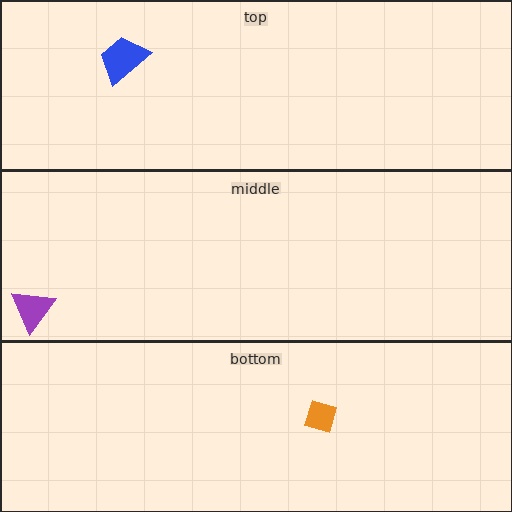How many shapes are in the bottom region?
1.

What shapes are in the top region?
The blue trapezoid.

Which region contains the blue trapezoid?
The top region.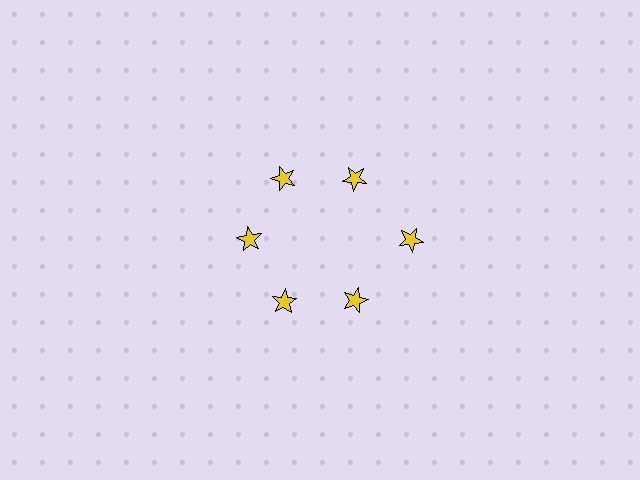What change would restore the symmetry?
The symmetry would be restored by moving it inward, back onto the ring so that all 6 stars sit at equal angles and equal distance from the center.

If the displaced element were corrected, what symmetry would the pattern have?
It would have 6-fold rotational symmetry — the pattern would map onto itself every 60 degrees.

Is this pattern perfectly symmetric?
No. The 6 yellow stars are arranged in a ring, but one element near the 3 o'clock position is pushed outward from the center, breaking the 6-fold rotational symmetry.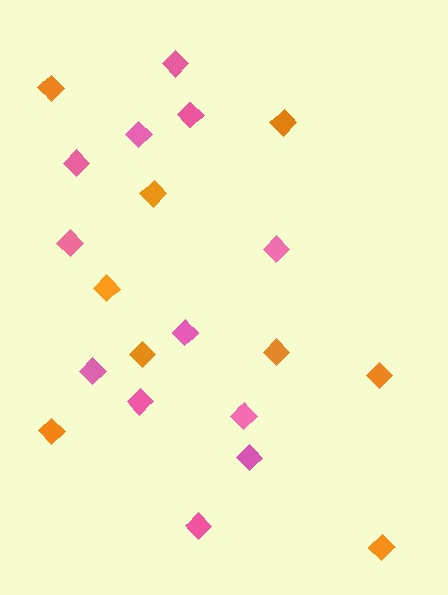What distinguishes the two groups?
There are 2 groups: one group of orange diamonds (9) and one group of pink diamonds (12).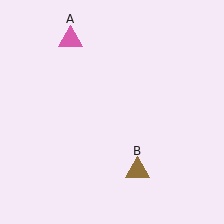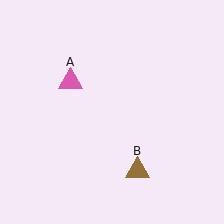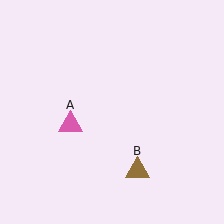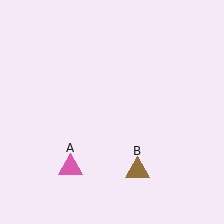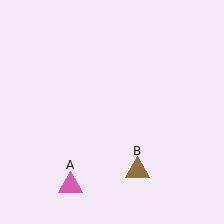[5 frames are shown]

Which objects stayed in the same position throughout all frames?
Brown triangle (object B) remained stationary.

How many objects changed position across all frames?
1 object changed position: pink triangle (object A).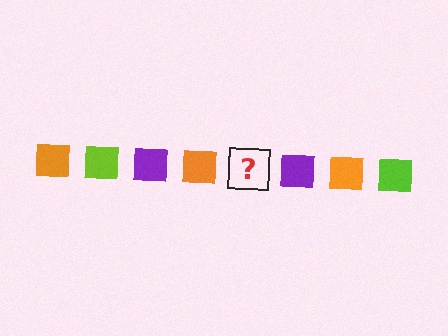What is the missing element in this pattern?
The missing element is a lime square.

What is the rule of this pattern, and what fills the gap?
The rule is that the pattern cycles through orange, lime, purple squares. The gap should be filled with a lime square.